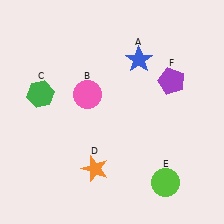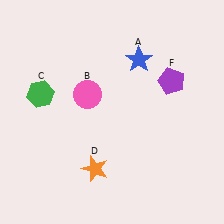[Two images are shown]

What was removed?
The lime circle (E) was removed in Image 2.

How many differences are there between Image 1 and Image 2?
There is 1 difference between the two images.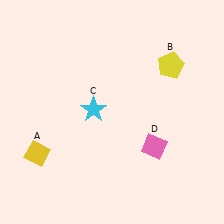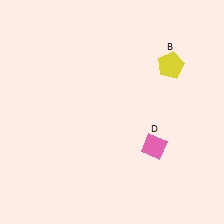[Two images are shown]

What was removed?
The yellow diamond (A), the cyan star (C) were removed in Image 2.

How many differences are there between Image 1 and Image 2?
There are 2 differences between the two images.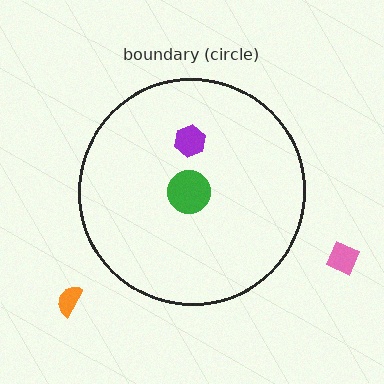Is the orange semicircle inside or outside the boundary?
Outside.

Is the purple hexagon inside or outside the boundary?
Inside.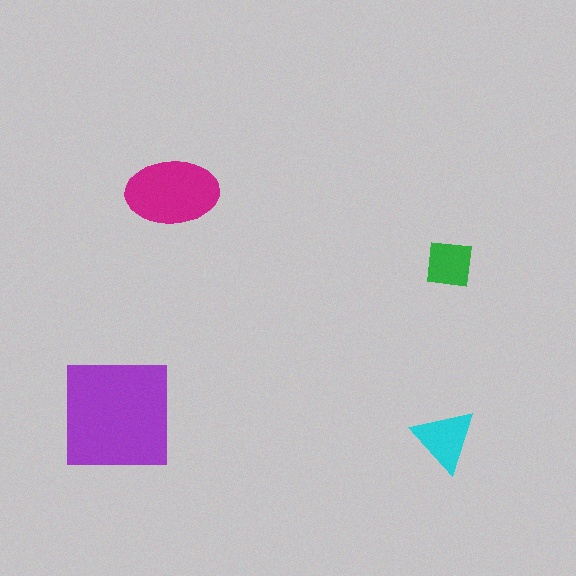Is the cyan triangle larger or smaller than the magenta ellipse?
Smaller.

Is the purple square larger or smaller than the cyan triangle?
Larger.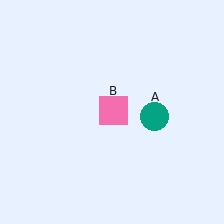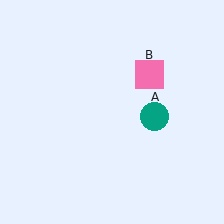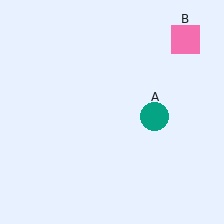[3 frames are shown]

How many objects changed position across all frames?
1 object changed position: pink square (object B).